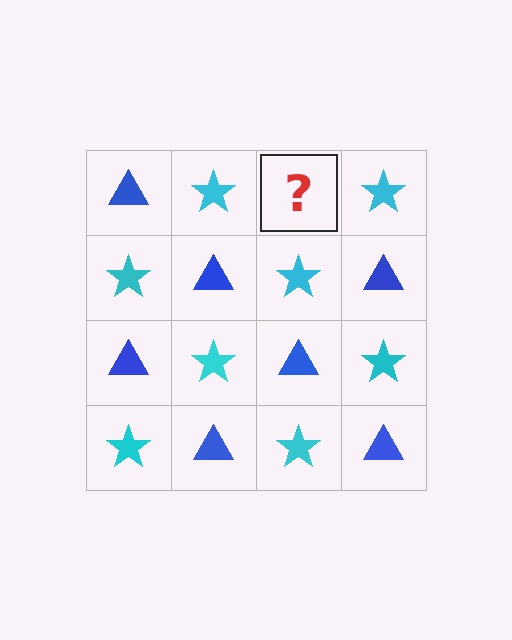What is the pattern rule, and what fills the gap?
The rule is that it alternates blue triangle and cyan star in a checkerboard pattern. The gap should be filled with a blue triangle.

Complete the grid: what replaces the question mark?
The question mark should be replaced with a blue triangle.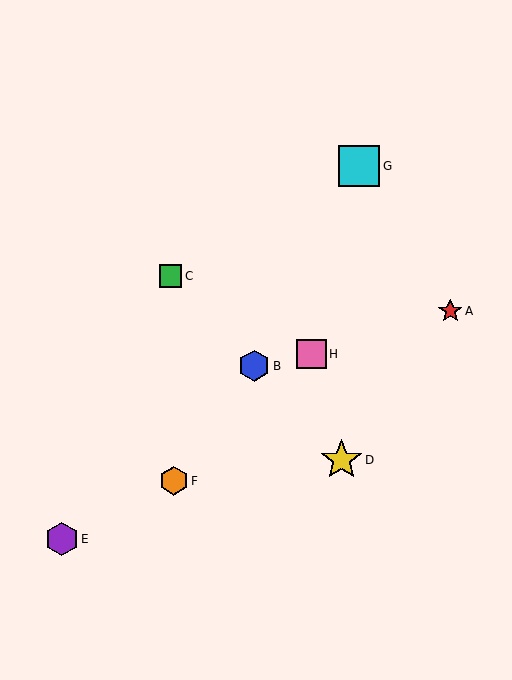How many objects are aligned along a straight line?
3 objects (B, C, D) are aligned along a straight line.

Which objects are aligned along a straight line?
Objects B, C, D are aligned along a straight line.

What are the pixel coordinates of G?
Object G is at (359, 166).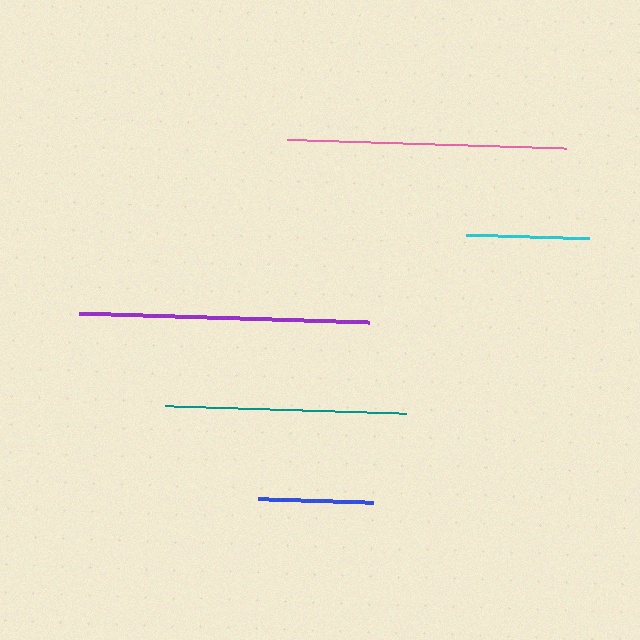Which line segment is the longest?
The purple line is the longest at approximately 290 pixels.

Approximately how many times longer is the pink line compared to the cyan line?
The pink line is approximately 2.3 times the length of the cyan line.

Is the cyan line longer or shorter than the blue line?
The cyan line is longer than the blue line.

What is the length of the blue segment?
The blue segment is approximately 116 pixels long.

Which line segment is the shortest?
The blue line is the shortest at approximately 116 pixels.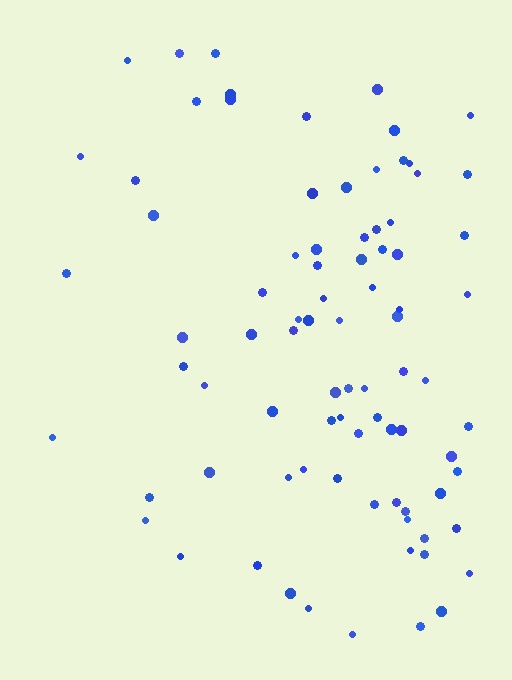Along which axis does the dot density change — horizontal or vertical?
Horizontal.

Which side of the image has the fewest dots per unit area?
The left.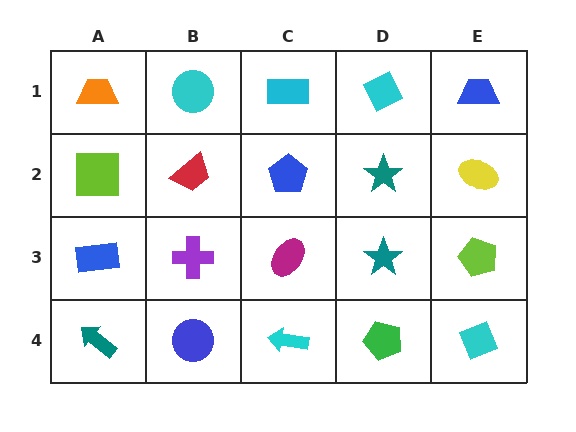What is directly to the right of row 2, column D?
A yellow ellipse.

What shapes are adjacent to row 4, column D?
A teal star (row 3, column D), a cyan arrow (row 4, column C), a cyan diamond (row 4, column E).